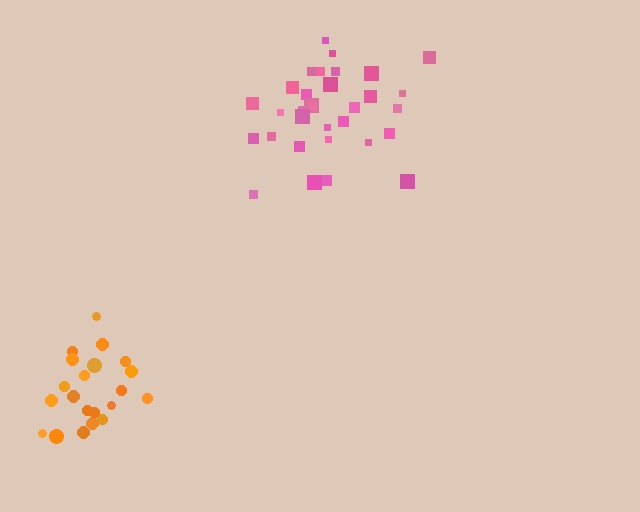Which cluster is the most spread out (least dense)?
Pink.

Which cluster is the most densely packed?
Orange.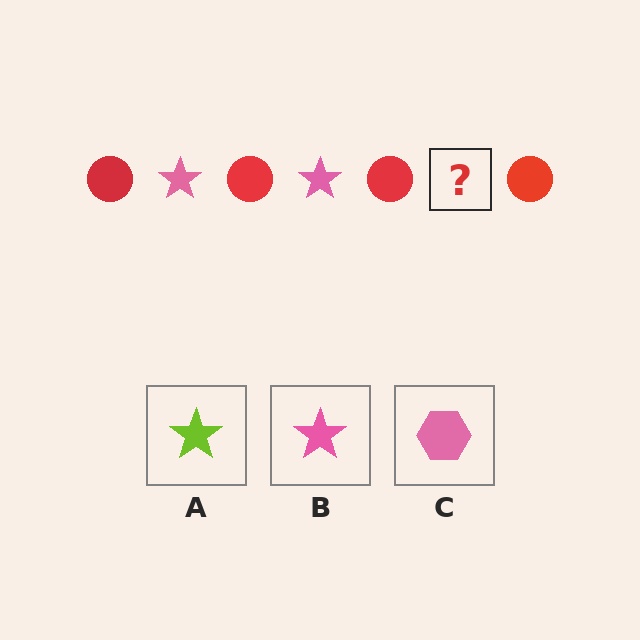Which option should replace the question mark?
Option B.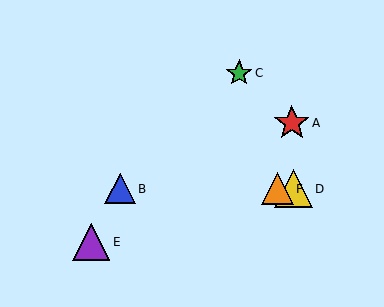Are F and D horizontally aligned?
Yes, both are at y≈189.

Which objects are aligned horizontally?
Objects B, D, F are aligned horizontally.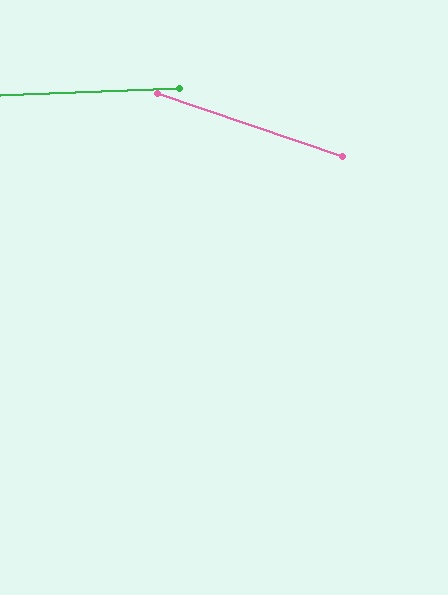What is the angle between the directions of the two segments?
Approximately 21 degrees.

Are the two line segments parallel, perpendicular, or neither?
Neither parallel nor perpendicular — they differ by about 21°.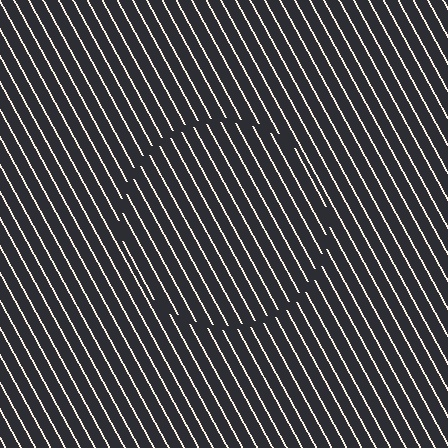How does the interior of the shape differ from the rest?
The interior of the shape contains the same grating, shifted by half a period — the contour is defined by the phase discontinuity where line-ends from the inner and outer gratings abut.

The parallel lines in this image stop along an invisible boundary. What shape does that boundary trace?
An illusory circle. The interior of the shape contains the same grating, shifted by half a period — the contour is defined by the phase discontinuity where line-ends from the inner and outer gratings abut.